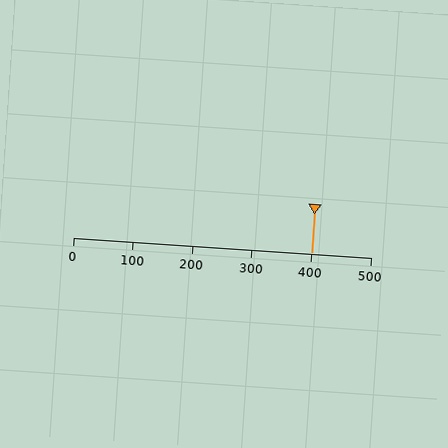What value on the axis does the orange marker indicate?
The marker indicates approximately 400.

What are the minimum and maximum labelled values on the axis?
The axis runs from 0 to 500.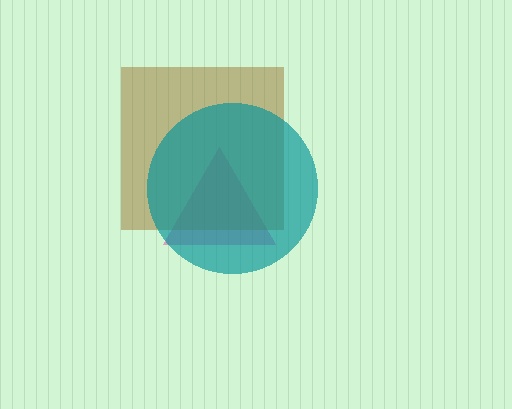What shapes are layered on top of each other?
The layered shapes are: a magenta triangle, a brown square, a teal circle.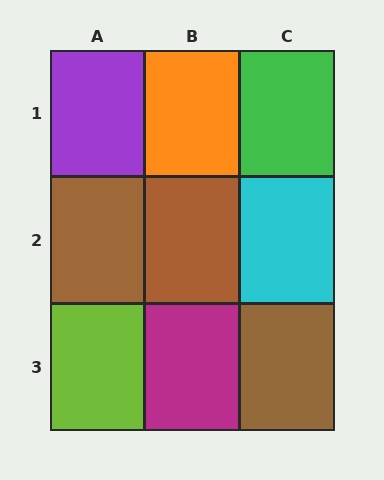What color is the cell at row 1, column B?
Orange.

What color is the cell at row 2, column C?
Cyan.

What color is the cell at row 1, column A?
Purple.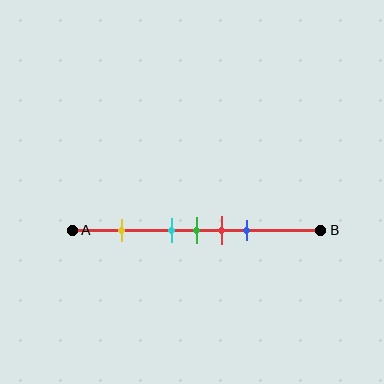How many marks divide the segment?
There are 5 marks dividing the segment.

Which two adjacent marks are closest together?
The cyan and green marks are the closest adjacent pair.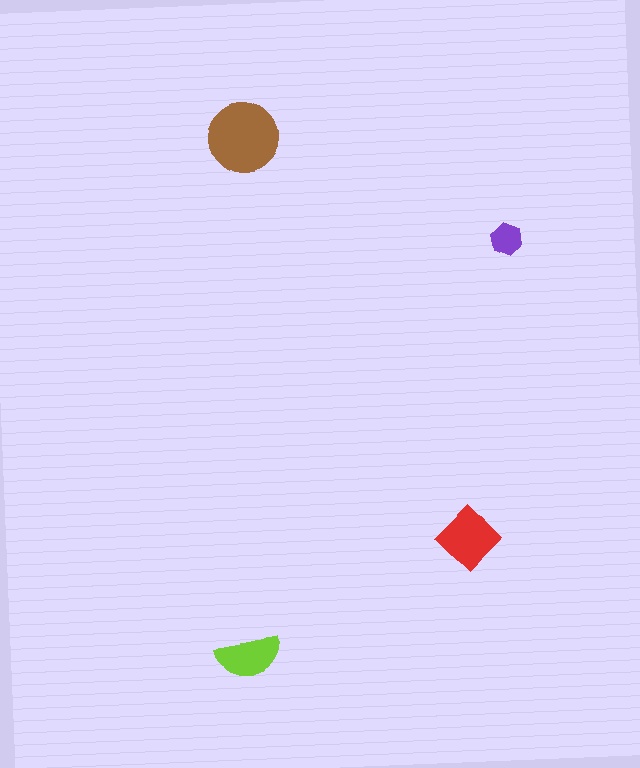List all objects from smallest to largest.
The purple hexagon, the lime semicircle, the red diamond, the brown circle.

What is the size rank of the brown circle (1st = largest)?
1st.